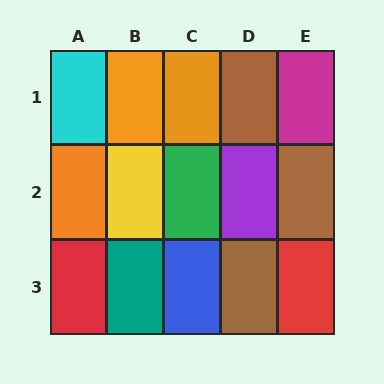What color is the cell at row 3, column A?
Red.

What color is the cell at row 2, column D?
Purple.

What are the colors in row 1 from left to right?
Cyan, orange, orange, brown, magenta.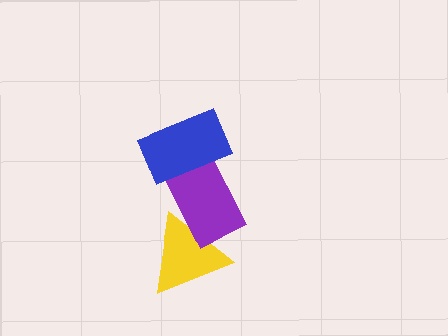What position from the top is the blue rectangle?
The blue rectangle is 1st from the top.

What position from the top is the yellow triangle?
The yellow triangle is 3rd from the top.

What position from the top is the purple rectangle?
The purple rectangle is 2nd from the top.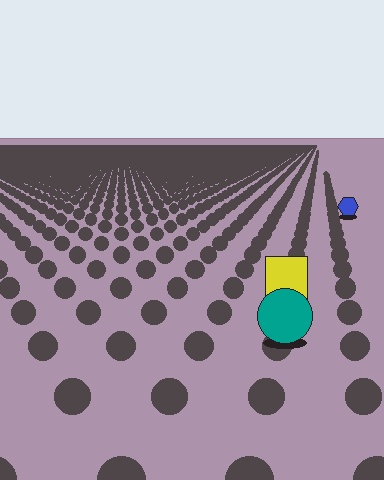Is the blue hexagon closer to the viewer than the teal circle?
No. The teal circle is closer — you can tell from the texture gradient: the ground texture is coarser near it.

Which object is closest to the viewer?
The teal circle is closest. The texture marks near it are larger and more spread out.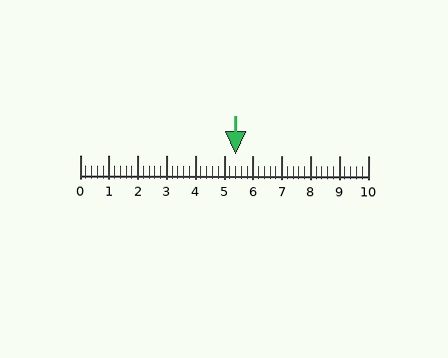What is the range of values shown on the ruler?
The ruler shows values from 0 to 10.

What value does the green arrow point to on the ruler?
The green arrow points to approximately 5.4.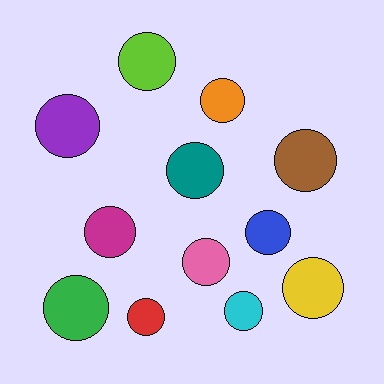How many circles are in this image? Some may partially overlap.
There are 12 circles.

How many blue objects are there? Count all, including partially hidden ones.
There is 1 blue object.